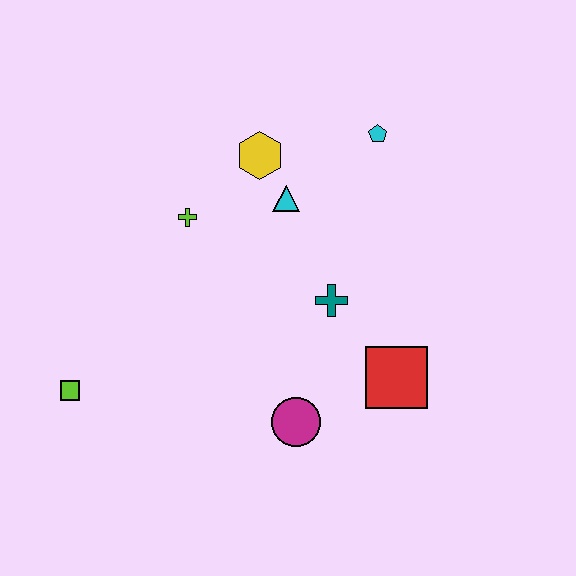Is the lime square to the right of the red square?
No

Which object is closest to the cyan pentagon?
The cyan triangle is closest to the cyan pentagon.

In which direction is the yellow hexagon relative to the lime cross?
The yellow hexagon is to the right of the lime cross.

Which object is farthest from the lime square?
The cyan pentagon is farthest from the lime square.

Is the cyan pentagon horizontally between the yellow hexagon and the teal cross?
No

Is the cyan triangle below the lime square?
No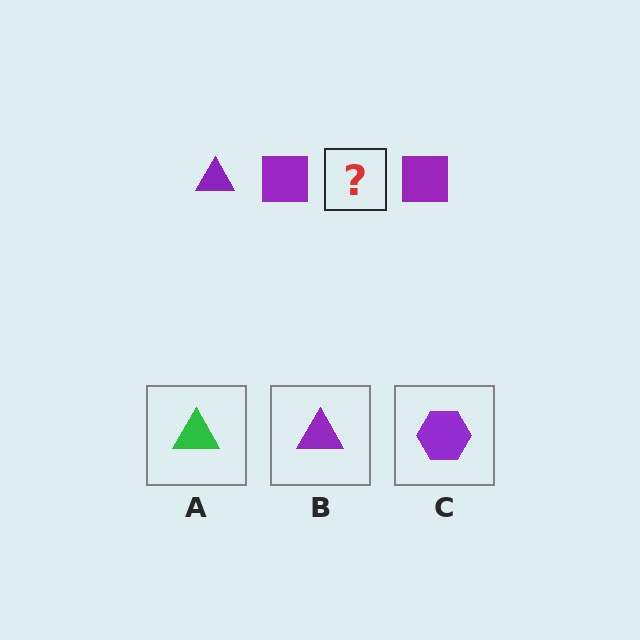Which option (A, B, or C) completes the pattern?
B.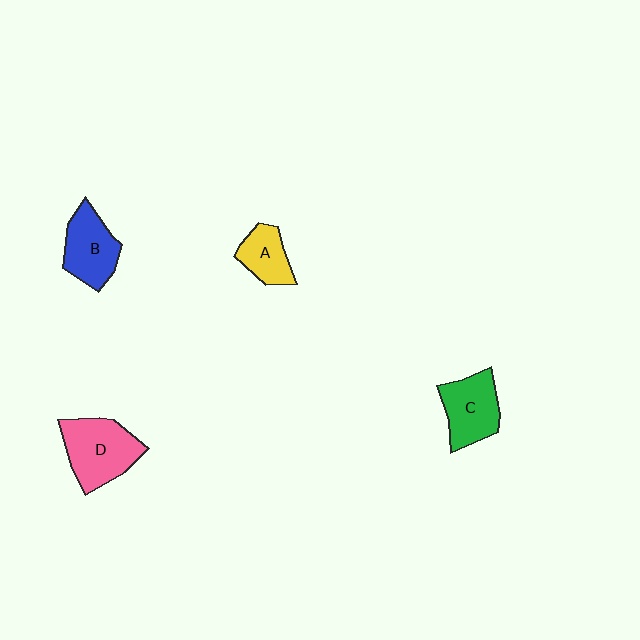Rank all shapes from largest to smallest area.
From largest to smallest: D (pink), C (green), B (blue), A (yellow).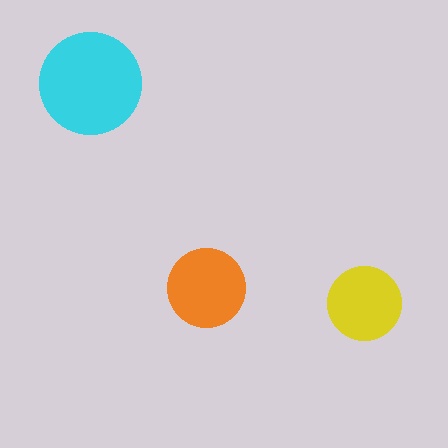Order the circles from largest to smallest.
the cyan one, the orange one, the yellow one.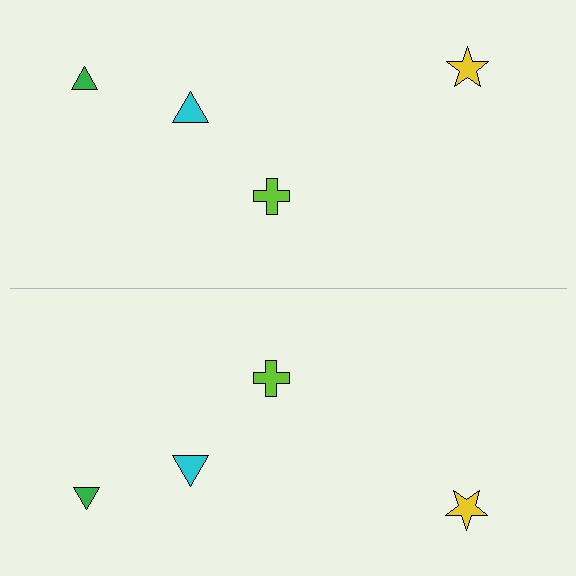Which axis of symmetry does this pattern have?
The pattern has a horizontal axis of symmetry running through the center of the image.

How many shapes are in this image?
There are 8 shapes in this image.